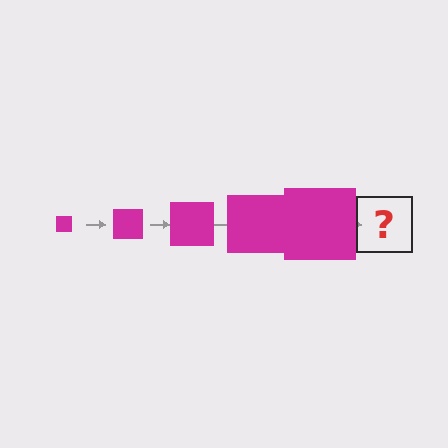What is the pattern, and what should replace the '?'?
The pattern is that the square gets progressively larger each step. The '?' should be a magenta square, larger than the previous one.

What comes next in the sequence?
The next element should be a magenta square, larger than the previous one.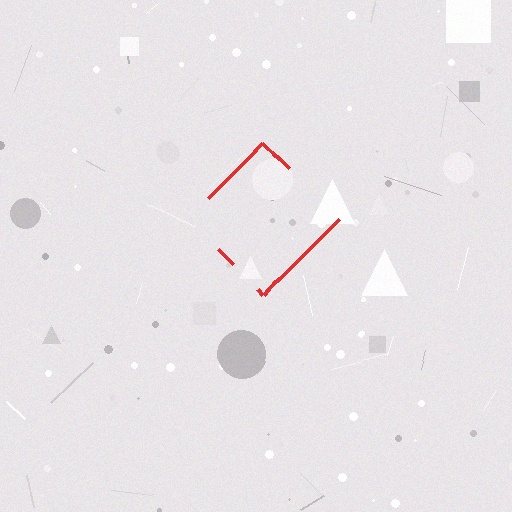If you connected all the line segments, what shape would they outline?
They would outline a diamond.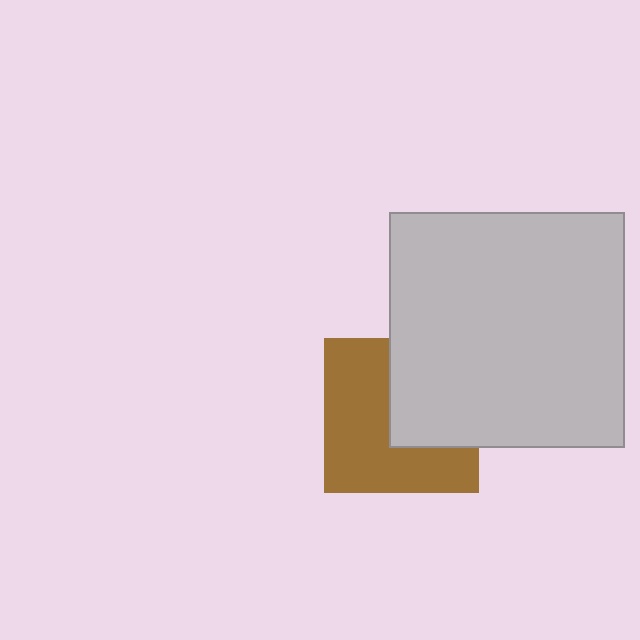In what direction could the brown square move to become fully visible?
The brown square could move left. That would shift it out from behind the light gray square entirely.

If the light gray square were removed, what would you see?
You would see the complete brown square.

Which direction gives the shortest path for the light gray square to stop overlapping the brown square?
Moving right gives the shortest separation.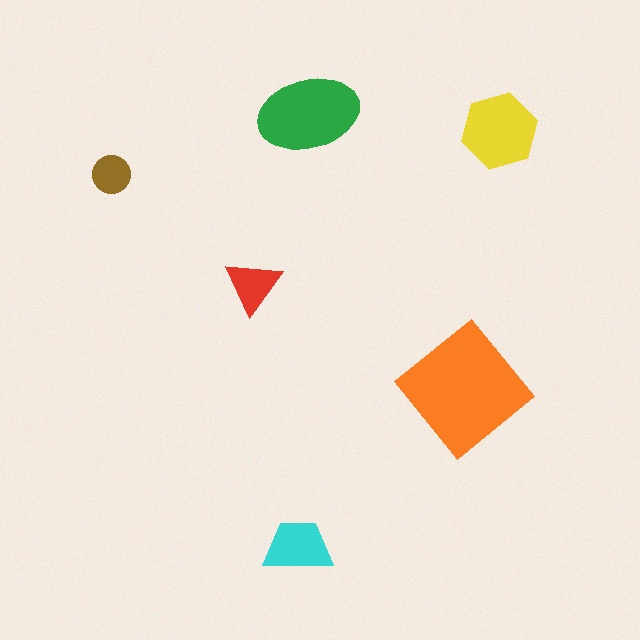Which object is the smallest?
The brown circle.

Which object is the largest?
The orange diamond.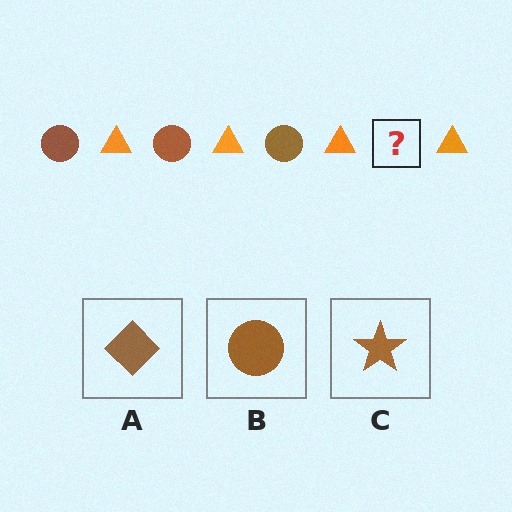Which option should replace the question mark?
Option B.